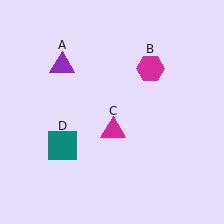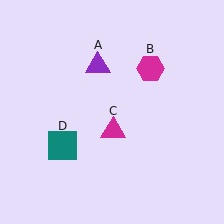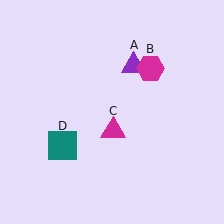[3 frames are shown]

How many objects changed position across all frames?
1 object changed position: purple triangle (object A).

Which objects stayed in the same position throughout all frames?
Magenta hexagon (object B) and magenta triangle (object C) and teal square (object D) remained stationary.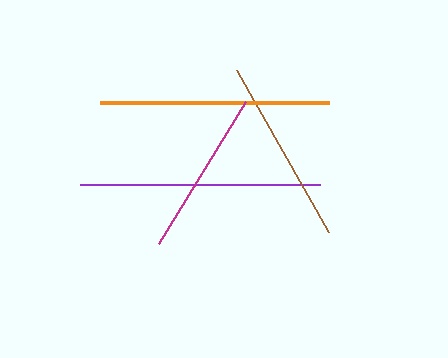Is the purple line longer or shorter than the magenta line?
The purple line is longer than the magenta line.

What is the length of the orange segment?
The orange segment is approximately 229 pixels long.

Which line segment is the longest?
The purple line is the longest at approximately 240 pixels.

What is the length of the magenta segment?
The magenta segment is approximately 167 pixels long.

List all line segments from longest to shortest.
From longest to shortest: purple, orange, brown, magenta.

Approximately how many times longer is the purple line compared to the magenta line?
The purple line is approximately 1.4 times the length of the magenta line.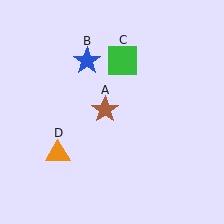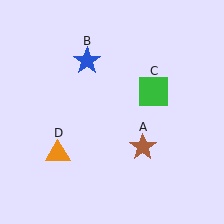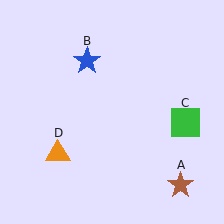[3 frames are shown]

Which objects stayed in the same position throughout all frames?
Blue star (object B) and orange triangle (object D) remained stationary.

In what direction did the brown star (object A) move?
The brown star (object A) moved down and to the right.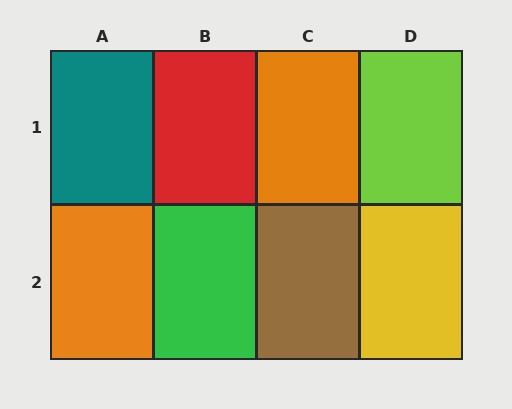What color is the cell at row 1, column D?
Lime.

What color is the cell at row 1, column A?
Teal.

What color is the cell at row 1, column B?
Red.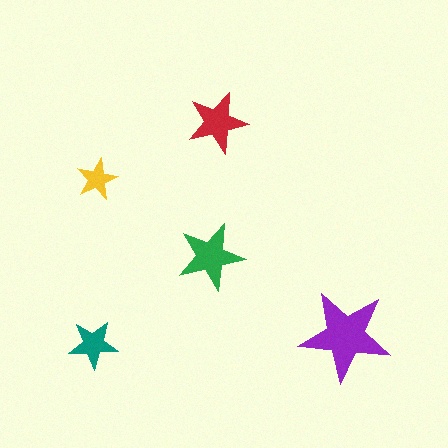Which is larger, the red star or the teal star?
The red one.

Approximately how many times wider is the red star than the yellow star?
About 1.5 times wider.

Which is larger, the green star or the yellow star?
The green one.